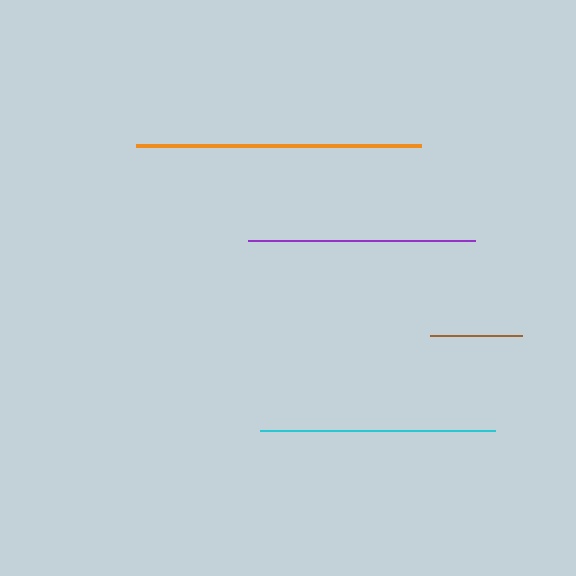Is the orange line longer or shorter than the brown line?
The orange line is longer than the brown line.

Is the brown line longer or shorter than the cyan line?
The cyan line is longer than the brown line.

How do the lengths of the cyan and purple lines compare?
The cyan and purple lines are approximately the same length.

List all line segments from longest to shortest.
From longest to shortest: orange, cyan, purple, brown.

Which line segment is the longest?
The orange line is the longest at approximately 284 pixels.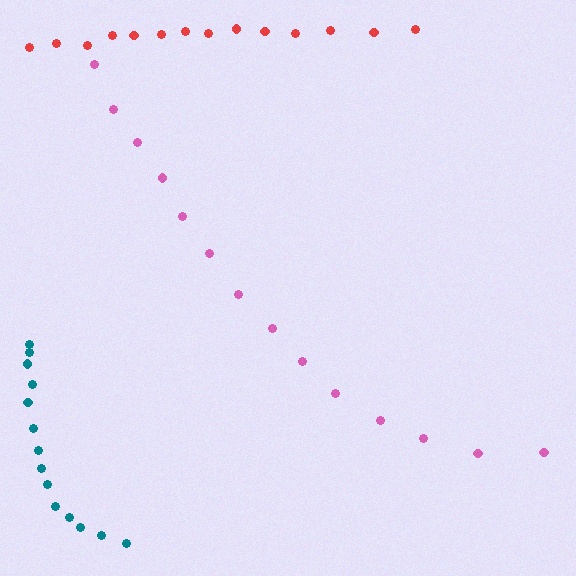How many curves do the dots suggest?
There are 3 distinct paths.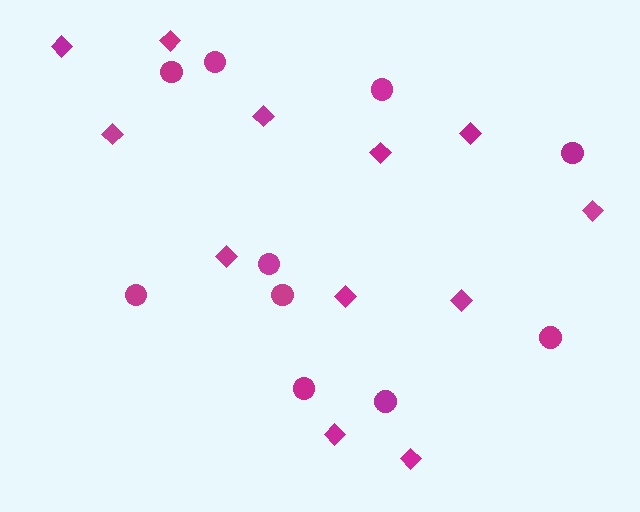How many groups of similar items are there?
There are 2 groups: one group of circles (10) and one group of diamonds (12).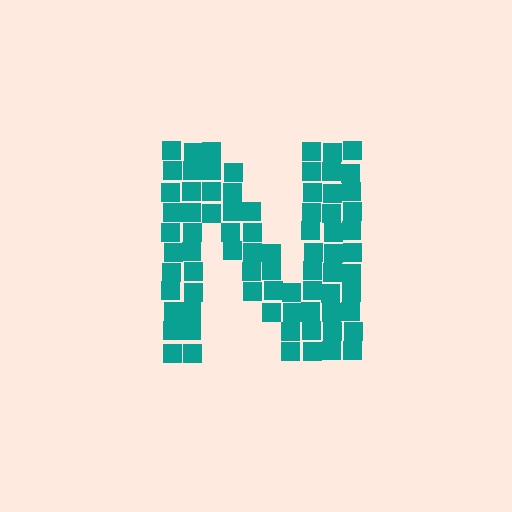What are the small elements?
The small elements are squares.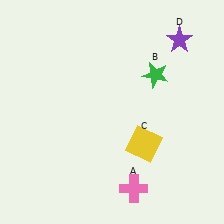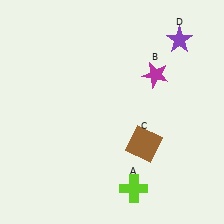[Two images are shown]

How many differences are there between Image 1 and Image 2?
There are 3 differences between the two images.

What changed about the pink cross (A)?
In Image 1, A is pink. In Image 2, it changed to lime.